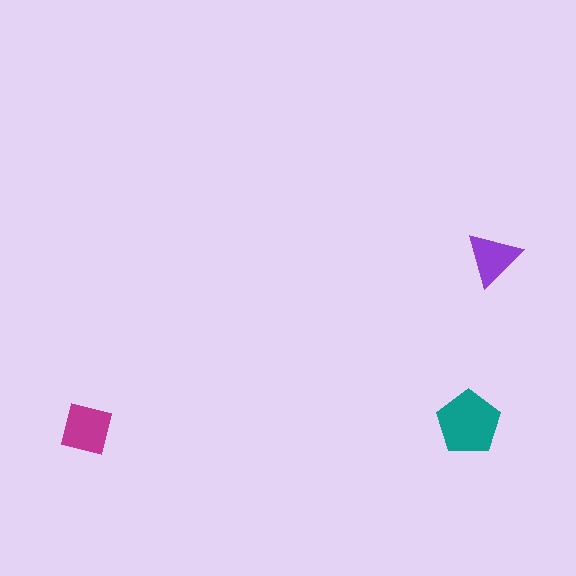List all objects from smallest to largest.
The purple triangle, the magenta square, the teal pentagon.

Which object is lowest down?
The magenta square is bottommost.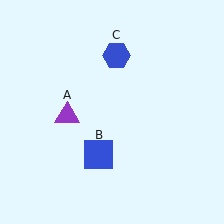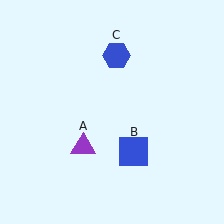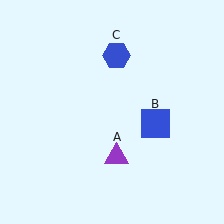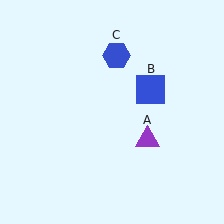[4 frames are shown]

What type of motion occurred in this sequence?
The purple triangle (object A), blue square (object B) rotated counterclockwise around the center of the scene.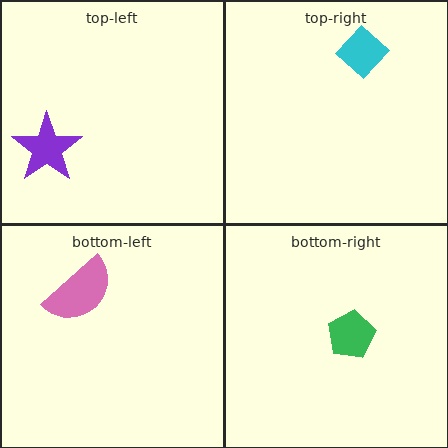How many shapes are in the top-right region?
1.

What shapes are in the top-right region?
The cyan diamond.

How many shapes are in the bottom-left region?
1.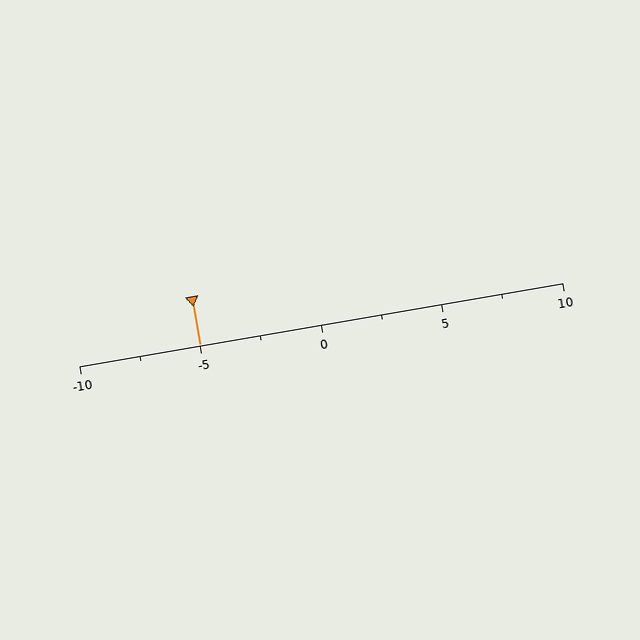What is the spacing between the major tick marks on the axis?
The major ticks are spaced 5 apart.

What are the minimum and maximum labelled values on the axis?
The axis runs from -10 to 10.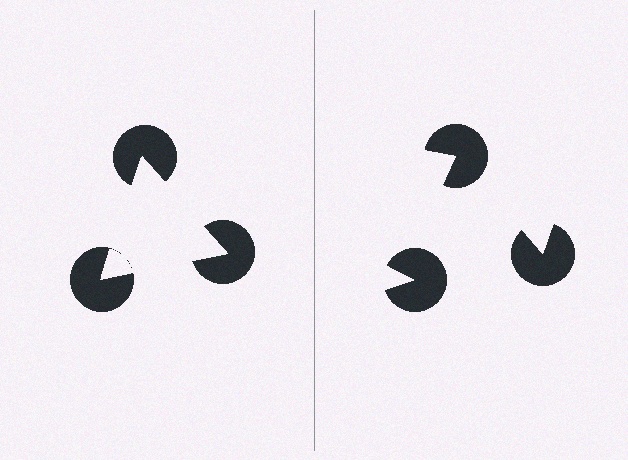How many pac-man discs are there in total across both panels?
6 — 3 on each side.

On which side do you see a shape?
An illusory triangle appears on the left side. On the right side the wedge cuts are rotated, so no coherent shape forms.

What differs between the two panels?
The pac-man discs are positioned identically on both sides; only the wedge orientations differ. On the left they align to a triangle; on the right they are misaligned.